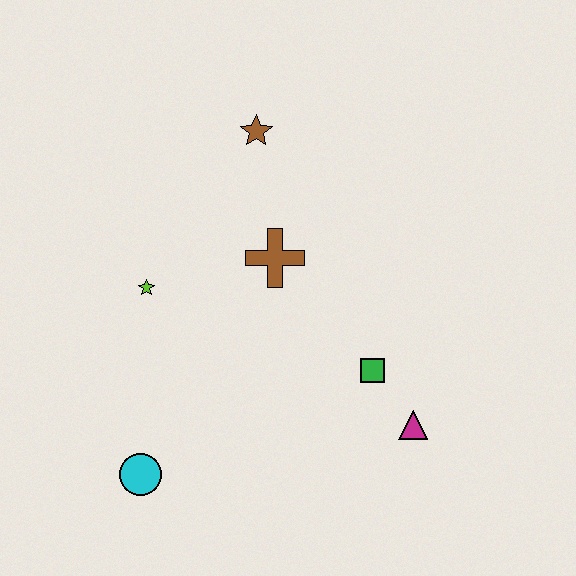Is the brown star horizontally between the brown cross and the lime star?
Yes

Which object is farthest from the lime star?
The magenta triangle is farthest from the lime star.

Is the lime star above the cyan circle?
Yes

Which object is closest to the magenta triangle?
The green square is closest to the magenta triangle.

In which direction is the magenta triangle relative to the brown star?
The magenta triangle is below the brown star.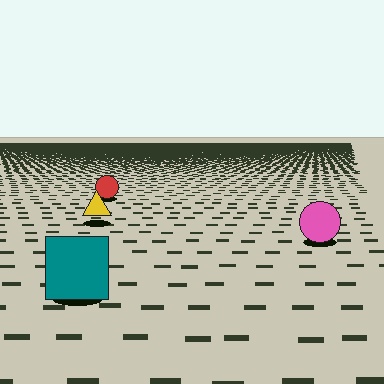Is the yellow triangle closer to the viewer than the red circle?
Yes. The yellow triangle is closer — you can tell from the texture gradient: the ground texture is coarser near it.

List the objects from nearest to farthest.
From nearest to farthest: the teal square, the pink circle, the yellow triangle, the red circle.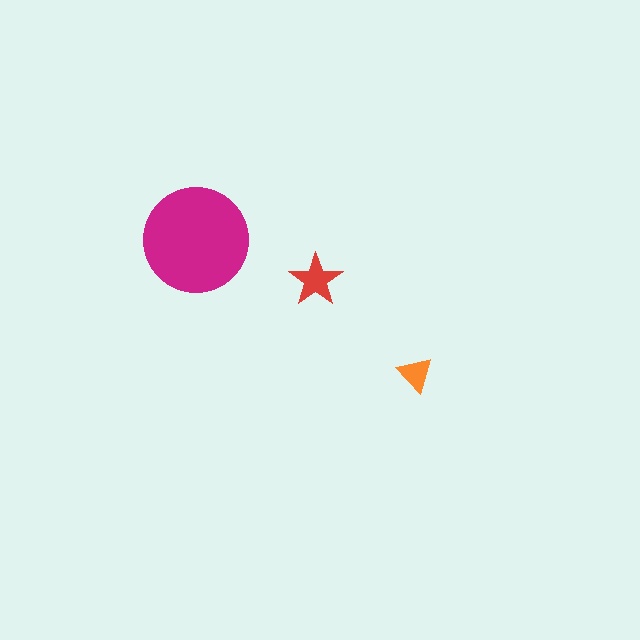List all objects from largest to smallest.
The magenta circle, the red star, the orange triangle.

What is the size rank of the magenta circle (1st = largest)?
1st.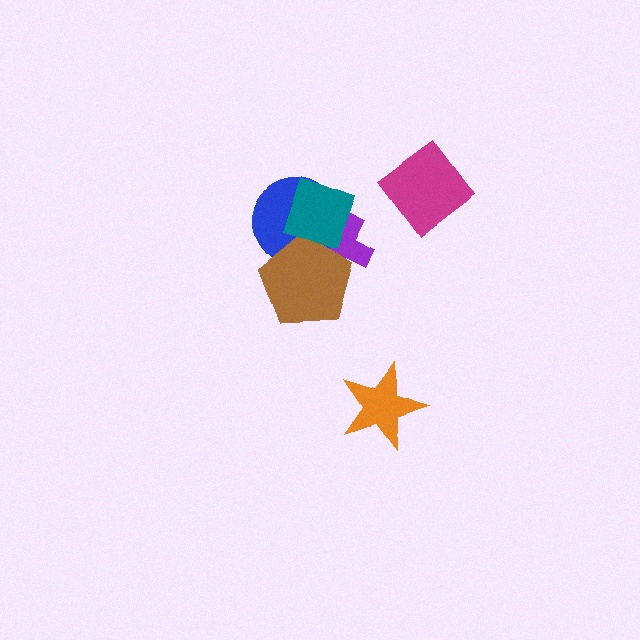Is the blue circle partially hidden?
Yes, it is partially covered by another shape.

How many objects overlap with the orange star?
0 objects overlap with the orange star.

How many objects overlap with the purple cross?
3 objects overlap with the purple cross.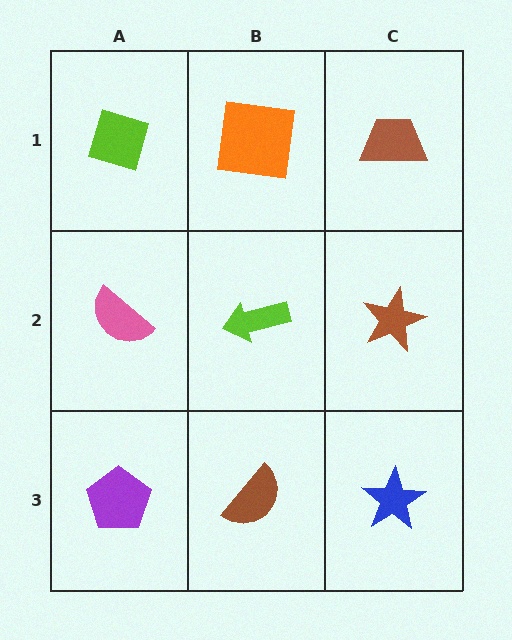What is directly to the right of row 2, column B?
A brown star.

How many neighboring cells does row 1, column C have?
2.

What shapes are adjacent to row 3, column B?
A lime arrow (row 2, column B), a purple pentagon (row 3, column A), a blue star (row 3, column C).